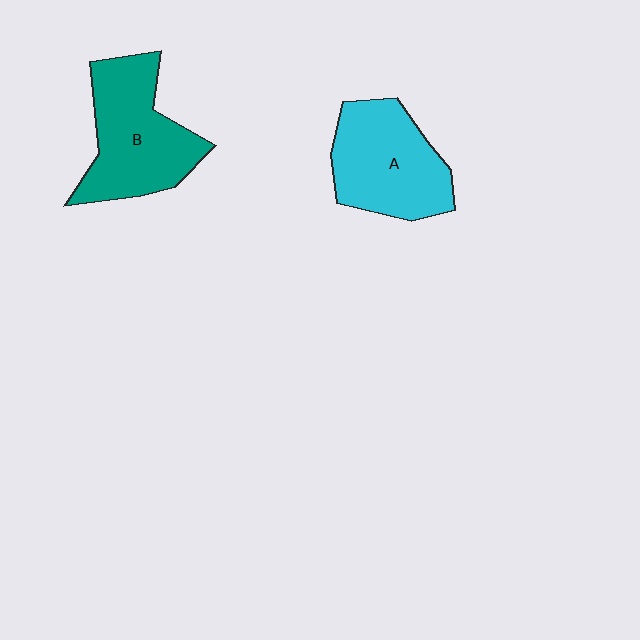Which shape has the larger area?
Shape B (teal).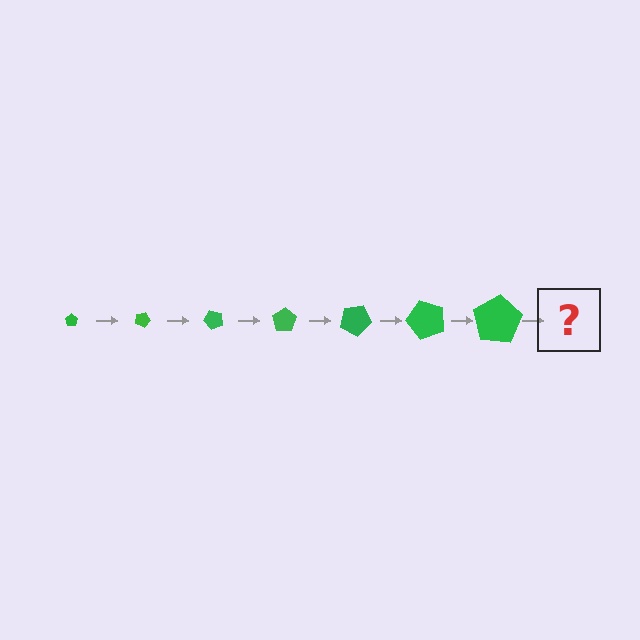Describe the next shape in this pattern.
It should be a pentagon, larger than the previous one and rotated 175 degrees from the start.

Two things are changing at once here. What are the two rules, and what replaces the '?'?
The two rules are that the pentagon grows larger each step and it rotates 25 degrees each step. The '?' should be a pentagon, larger than the previous one and rotated 175 degrees from the start.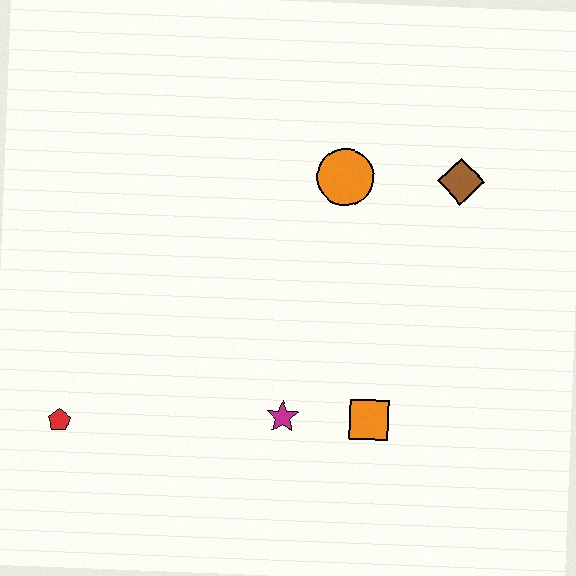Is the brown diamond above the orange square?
Yes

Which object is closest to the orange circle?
The brown diamond is closest to the orange circle.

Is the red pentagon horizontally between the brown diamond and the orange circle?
No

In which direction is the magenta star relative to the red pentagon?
The magenta star is to the right of the red pentagon.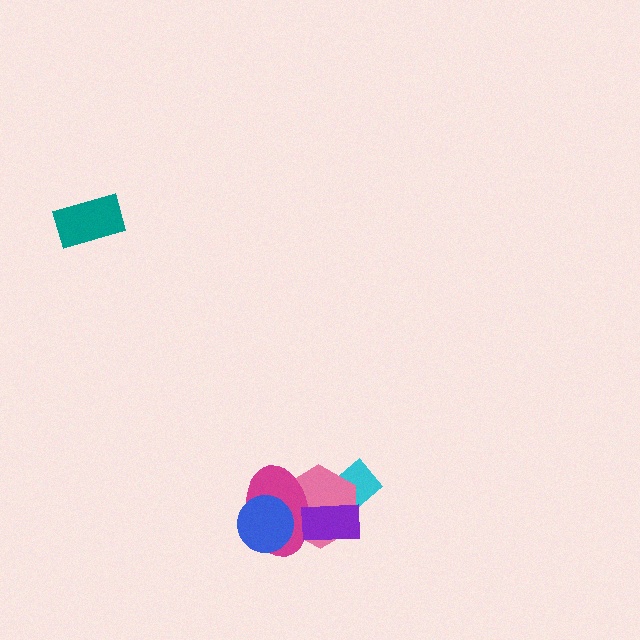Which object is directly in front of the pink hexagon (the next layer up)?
The magenta ellipse is directly in front of the pink hexagon.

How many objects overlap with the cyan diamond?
2 objects overlap with the cyan diamond.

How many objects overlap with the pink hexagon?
4 objects overlap with the pink hexagon.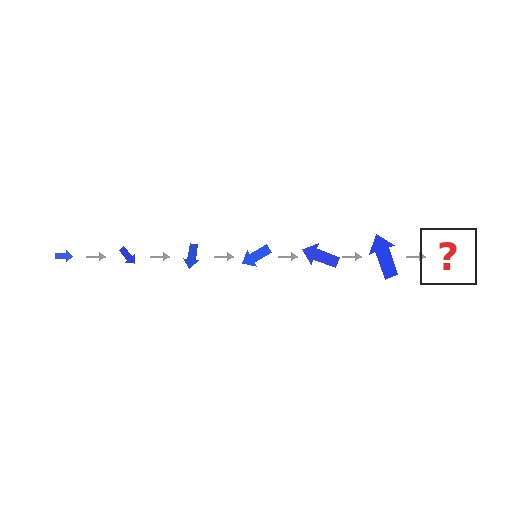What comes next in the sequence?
The next element should be an arrow, larger than the previous one and rotated 300 degrees from the start.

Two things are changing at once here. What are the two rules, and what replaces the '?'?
The two rules are that the arrow grows larger each step and it rotates 50 degrees each step. The '?' should be an arrow, larger than the previous one and rotated 300 degrees from the start.